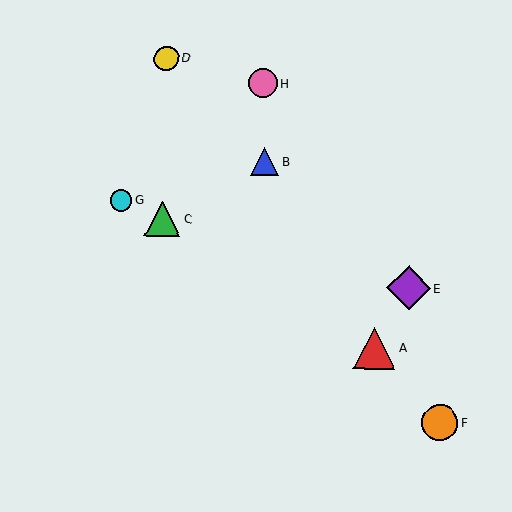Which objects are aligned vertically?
Objects C, D are aligned vertically.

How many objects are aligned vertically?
2 objects (C, D) are aligned vertically.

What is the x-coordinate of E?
Object E is at x≈409.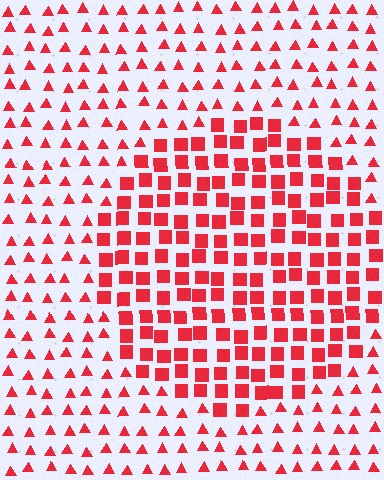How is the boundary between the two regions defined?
The boundary is defined by a change in element shape: squares inside vs. triangles outside. All elements share the same color and spacing.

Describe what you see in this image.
The image is filled with small red elements arranged in a uniform grid. A circle-shaped region contains squares, while the surrounding area contains triangles. The boundary is defined purely by the change in element shape.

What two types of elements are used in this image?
The image uses squares inside the circle region and triangles outside it.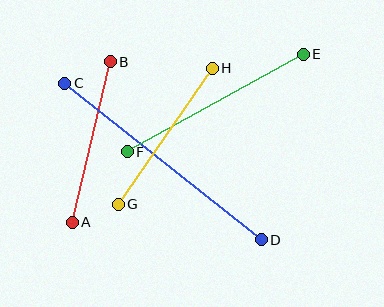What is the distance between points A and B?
The distance is approximately 165 pixels.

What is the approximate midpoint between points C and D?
The midpoint is at approximately (163, 162) pixels.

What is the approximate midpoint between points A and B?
The midpoint is at approximately (91, 142) pixels.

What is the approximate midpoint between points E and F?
The midpoint is at approximately (215, 103) pixels.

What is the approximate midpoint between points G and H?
The midpoint is at approximately (165, 136) pixels.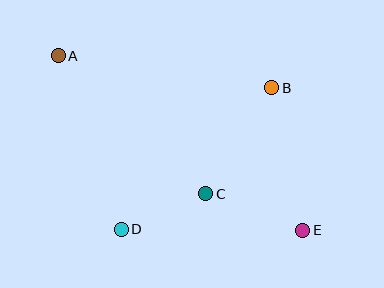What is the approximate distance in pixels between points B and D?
The distance between B and D is approximately 207 pixels.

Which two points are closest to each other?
Points C and D are closest to each other.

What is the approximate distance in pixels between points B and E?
The distance between B and E is approximately 146 pixels.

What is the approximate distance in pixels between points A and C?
The distance between A and C is approximately 202 pixels.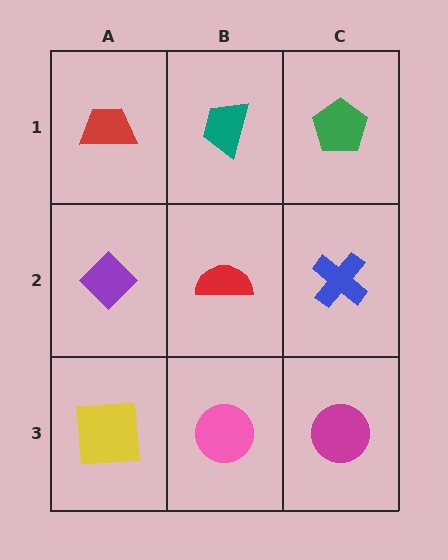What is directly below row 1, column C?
A blue cross.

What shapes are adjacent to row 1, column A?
A purple diamond (row 2, column A), a teal trapezoid (row 1, column B).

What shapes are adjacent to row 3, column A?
A purple diamond (row 2, column A), a pink circle (row 3, column B).